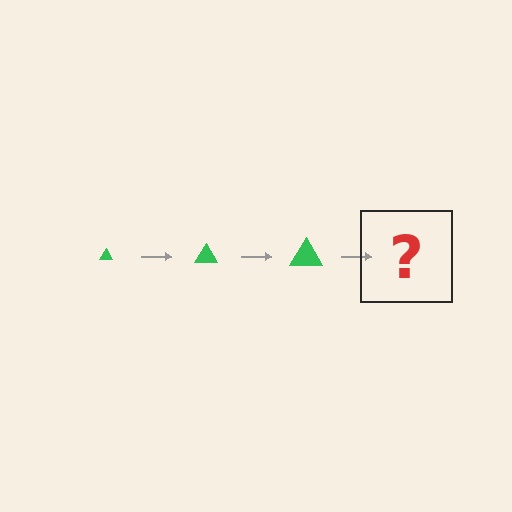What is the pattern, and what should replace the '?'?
The pattern is that the triangle gets progressively larger each step. The '?' should be a green triangle, larger than the previous one.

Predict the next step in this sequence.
The next step is a green triangle, larger than the previous one.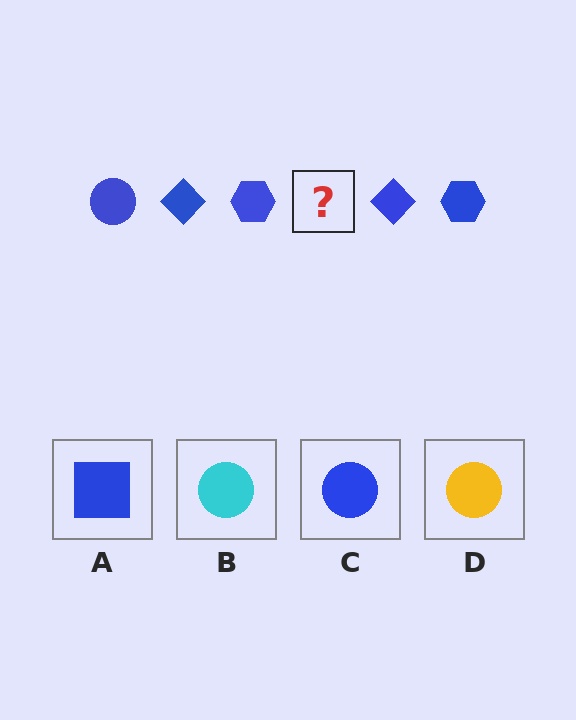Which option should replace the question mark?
Option C.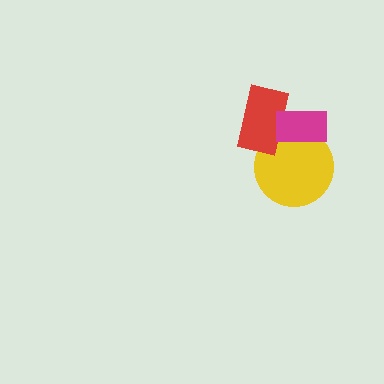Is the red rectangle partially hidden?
Yes, it is partially covered by another shape.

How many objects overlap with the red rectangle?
2 objects overlap with the red rectangle.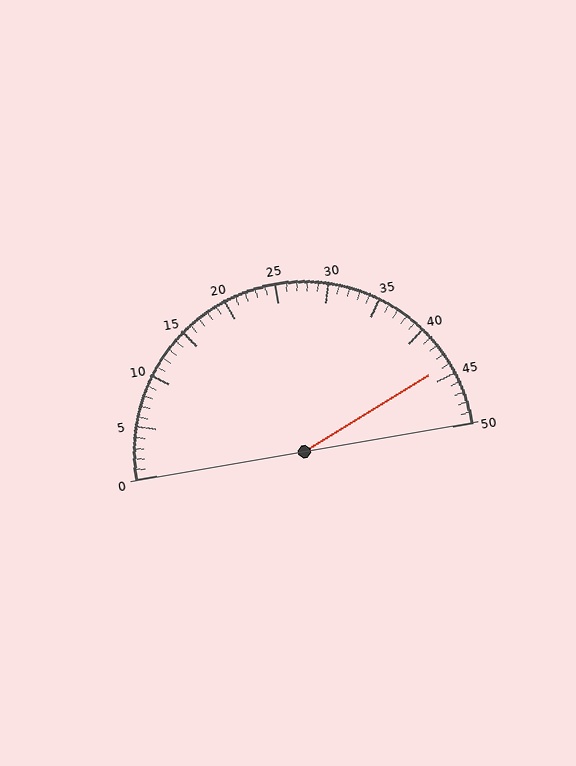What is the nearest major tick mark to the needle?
The nearest major tick mark is 45.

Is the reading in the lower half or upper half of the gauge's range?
The reading is in the upper half of the range (0 to 50).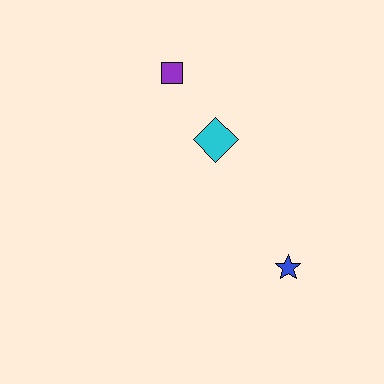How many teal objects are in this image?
There are no teal objects.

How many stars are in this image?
There is 1 star.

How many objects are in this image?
There are 3 objects.